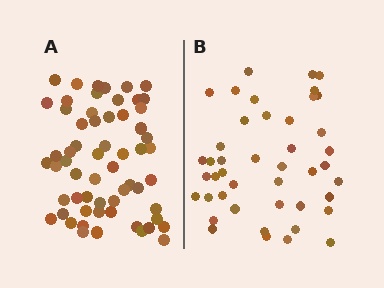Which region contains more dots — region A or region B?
Region A (the left region) has more dots.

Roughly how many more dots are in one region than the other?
Region A has approximately 15 more dots than region B.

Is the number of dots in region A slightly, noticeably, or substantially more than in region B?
Region A has noticeably more, but not dramatically so. The ratio is roughly 1.4 to 1.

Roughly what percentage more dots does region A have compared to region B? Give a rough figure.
About 35% more.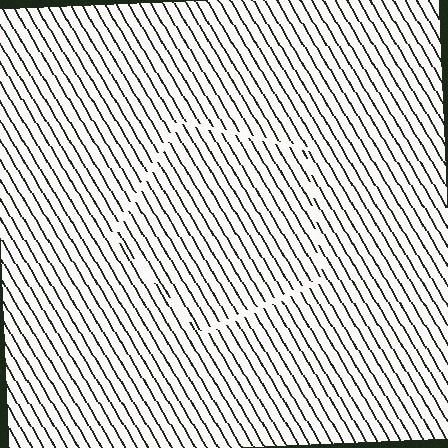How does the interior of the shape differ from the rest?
The interior of the shape contains the same grating, shifted by half a period — the contour is defined by the phase discontinuity where line-ends from the inner and outer gratings abut.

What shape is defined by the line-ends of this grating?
An illusory pentagon. The interior of the shape contains the same grating, shifted by half a period — the contour is defined by the phase discontinuity where line-ends from the inner and outer gratings abut.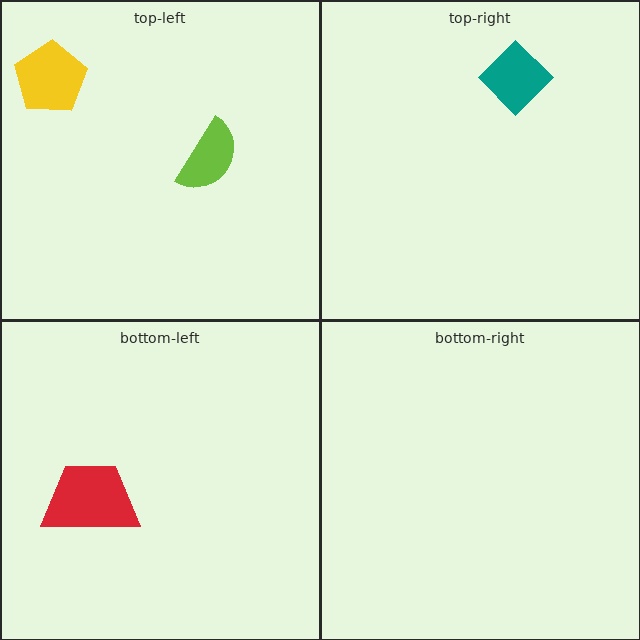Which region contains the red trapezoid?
The bottom-left region.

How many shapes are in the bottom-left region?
1.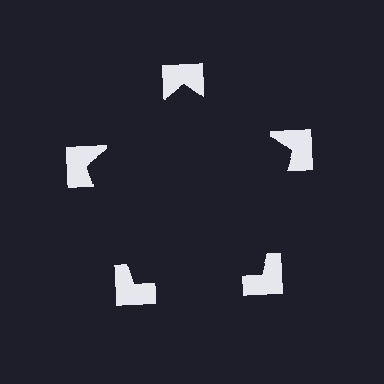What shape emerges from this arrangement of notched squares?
An illusory pentagon — its edges are inferred from the aligned wedge cuts in the notched squares, not physically drawn.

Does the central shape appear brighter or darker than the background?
It typically appears slightly darker than the background, even though no actual brightness change is drawn.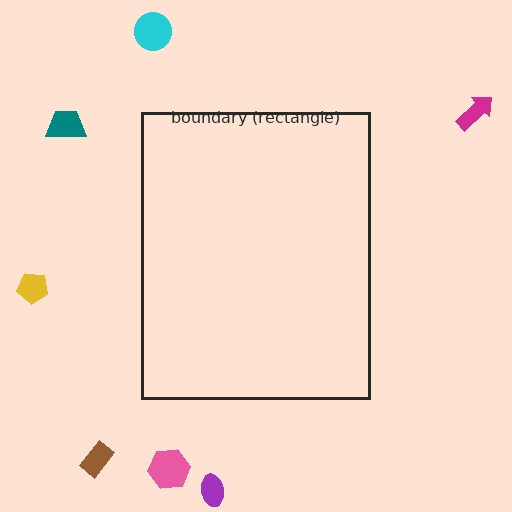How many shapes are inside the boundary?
0 inside, 7 outside.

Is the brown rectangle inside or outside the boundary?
Outside.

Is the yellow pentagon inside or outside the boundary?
Outside.